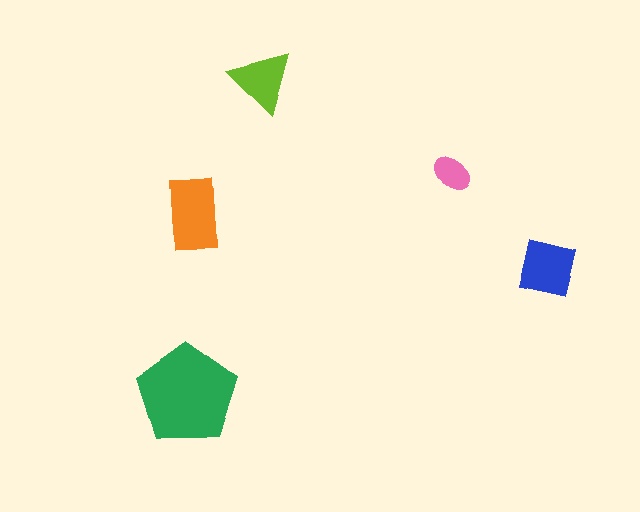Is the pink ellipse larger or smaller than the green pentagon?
Smaller.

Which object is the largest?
The green pentagon.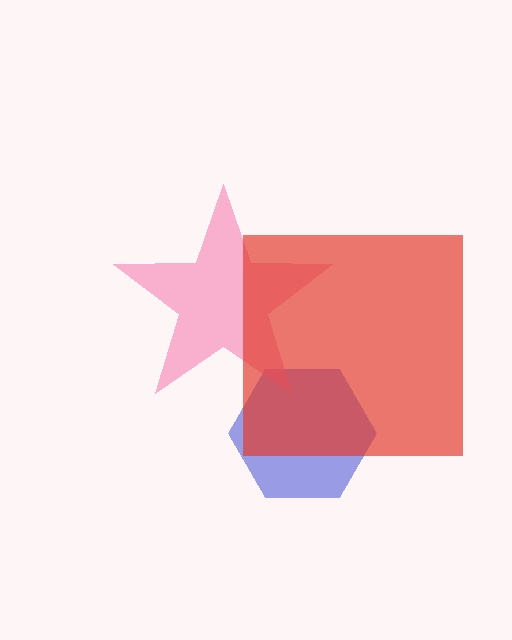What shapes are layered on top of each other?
The layered shapes are: a blue hexagon, a pink star, a red square.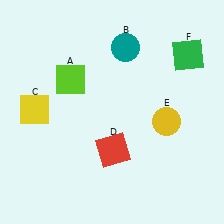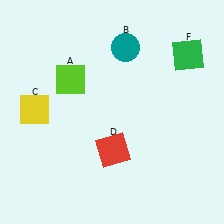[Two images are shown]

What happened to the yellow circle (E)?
The yellow circle (E) was removed in Image 2. It was in the bottom-right area of Image 1.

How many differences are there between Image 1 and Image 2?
There is 1 difference between the two images.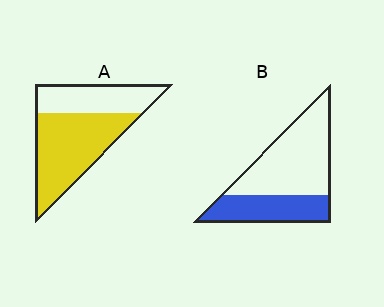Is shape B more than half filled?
No.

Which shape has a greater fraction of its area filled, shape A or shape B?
Shape A.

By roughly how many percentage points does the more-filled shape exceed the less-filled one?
By roughly 25 percentage points (A over B).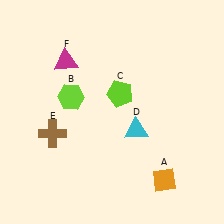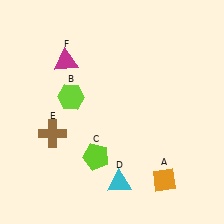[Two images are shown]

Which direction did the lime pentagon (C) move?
The lime pentagon (C) moved down.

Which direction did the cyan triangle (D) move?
The cyan triangle (D) moved down.